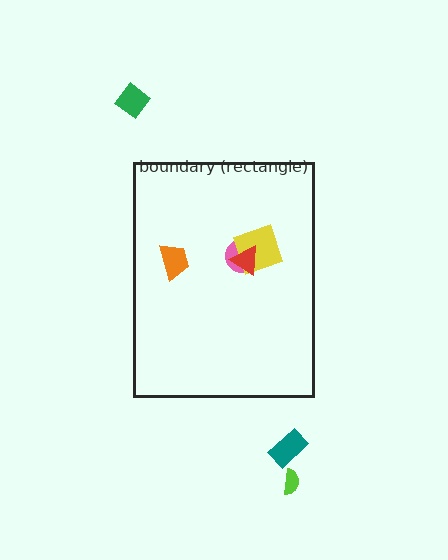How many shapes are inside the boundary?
4 inside, 3 outside.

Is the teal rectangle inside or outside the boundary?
Outside.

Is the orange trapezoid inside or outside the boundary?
Inside.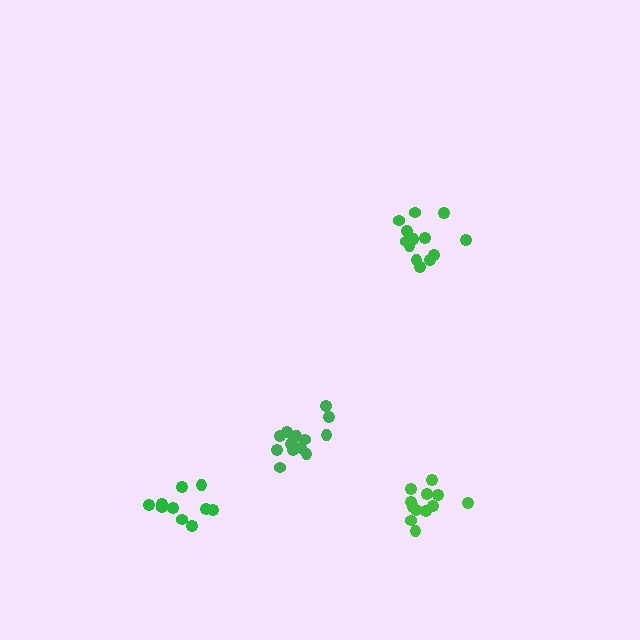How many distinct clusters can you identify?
There are 4 distinct clusters.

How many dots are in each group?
Group 1: 13 dots, Group 2: 10 dots, Group 3: 12 dots, Group 4: 14 dots (49 total).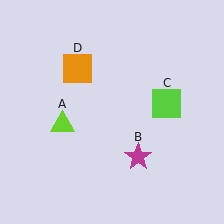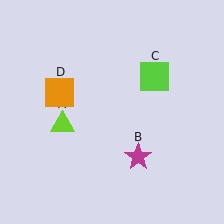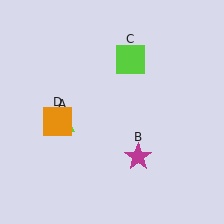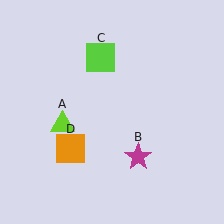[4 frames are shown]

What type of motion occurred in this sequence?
The lime square (object C), orange square (object D) rotated counterclockwise around the center of the scene.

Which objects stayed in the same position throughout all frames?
Lime triangle (object A) and magenta star (object B) remained stationary.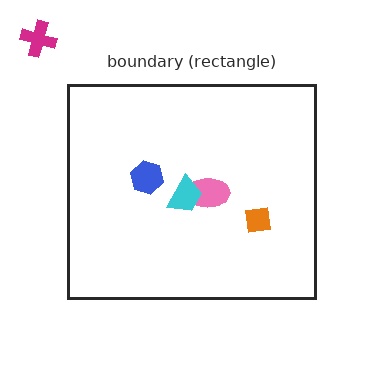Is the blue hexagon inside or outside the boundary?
Inside.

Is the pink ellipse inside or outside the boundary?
Inside.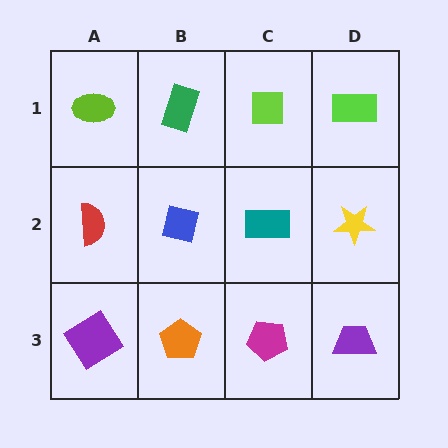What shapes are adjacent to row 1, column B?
A blue square (row 2, column B), a lime ellipse (row 1, column A), a lime square (row 1, column C).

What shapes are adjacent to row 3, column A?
A red semicircle (row 2, column A), an orange pentagon (row 3, column B).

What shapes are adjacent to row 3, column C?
A teal rectangle (row 2, column C), an orange pentagon (row 3, column B), a purple trapezoid (row 3, column D).